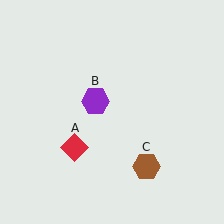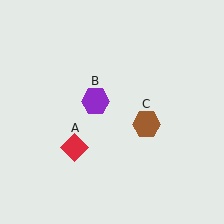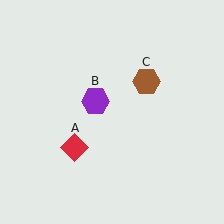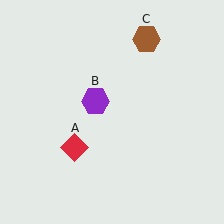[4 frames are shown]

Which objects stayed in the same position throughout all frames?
Red diamond (object A) and purple hexagon (object B) remained stationary.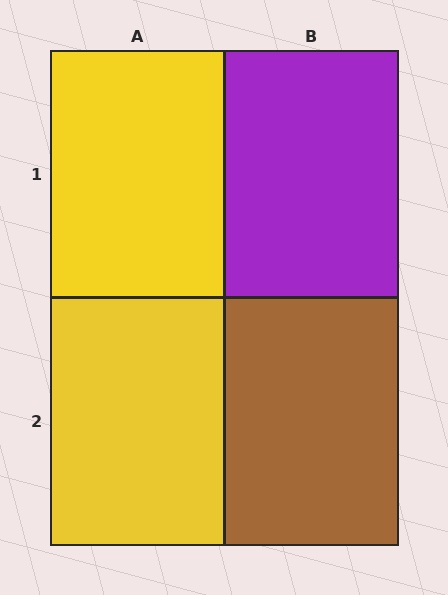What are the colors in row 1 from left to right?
Yellow, purple.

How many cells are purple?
1 cell is purple.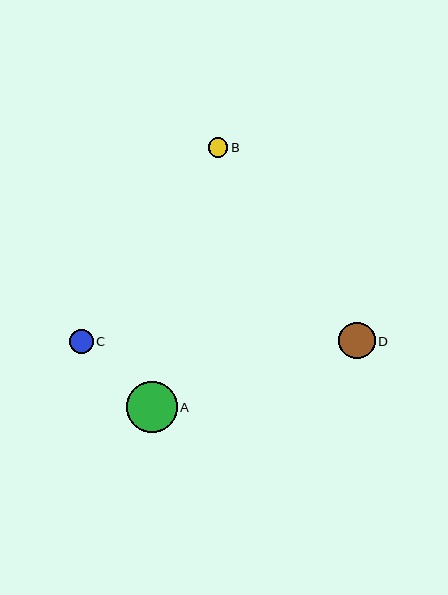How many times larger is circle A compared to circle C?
Circle A is approximately 2.1 times the size of circle C.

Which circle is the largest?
Circle A is the largest with a size of approximately 51 pixels.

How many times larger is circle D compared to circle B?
Circle D is approximately 1.8 times the size of circle B.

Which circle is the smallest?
Circle B is the smallest with a size of approximately 20 pixels.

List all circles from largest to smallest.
From largest to smallest: A, D, C, B.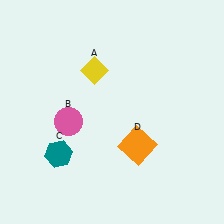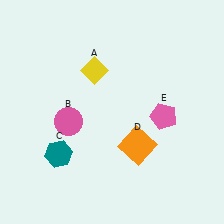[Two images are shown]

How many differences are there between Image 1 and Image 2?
There is 1 difference between the two images.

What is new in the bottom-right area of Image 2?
A pink pentagon (E) was added in the bottom-right area of Image 2.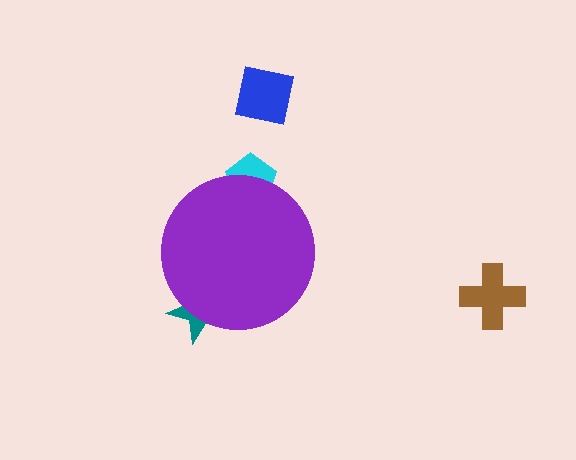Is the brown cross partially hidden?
No, the brown cross is fully visible.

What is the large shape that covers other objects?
A purple circle.